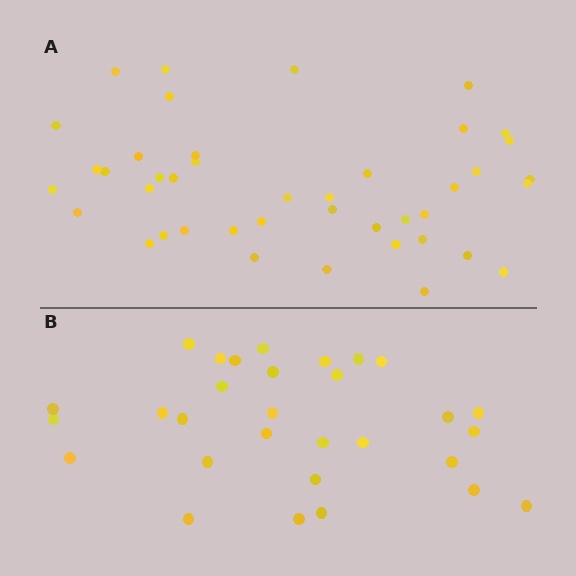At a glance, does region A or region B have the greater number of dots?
Region A (the top region) has more dots.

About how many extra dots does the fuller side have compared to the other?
Region A has roughly 12 or so more dots than region B.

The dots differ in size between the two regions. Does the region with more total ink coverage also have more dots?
No. Region B has more total ink coverage because its dots are larger, but region A actually contains more individual dots. Total area can be misleading — the number of items is what matters here.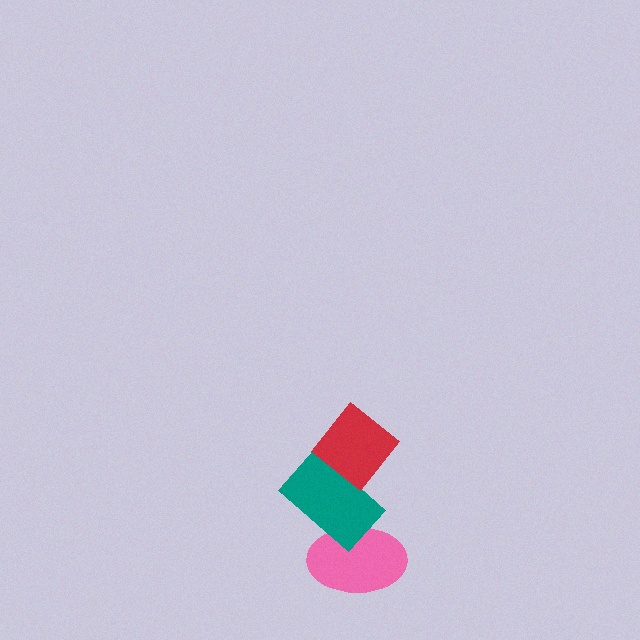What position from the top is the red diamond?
The red diamond is 1st from the top.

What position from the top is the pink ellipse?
The pink ellipse is 3rd from the top.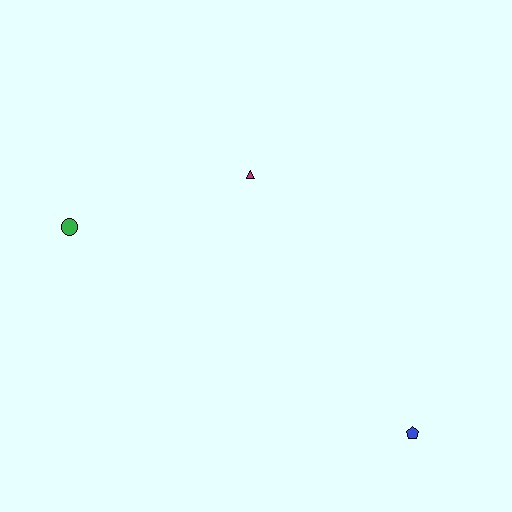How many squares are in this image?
There are no squares.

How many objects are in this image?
There are 3 objects.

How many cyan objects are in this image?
There are no cyan objects.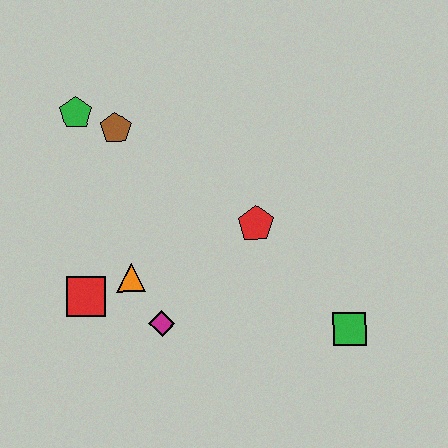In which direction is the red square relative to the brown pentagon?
The red square is below the brown pentagon.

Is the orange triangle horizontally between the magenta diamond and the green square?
No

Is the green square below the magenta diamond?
Yes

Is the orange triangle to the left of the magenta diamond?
Yes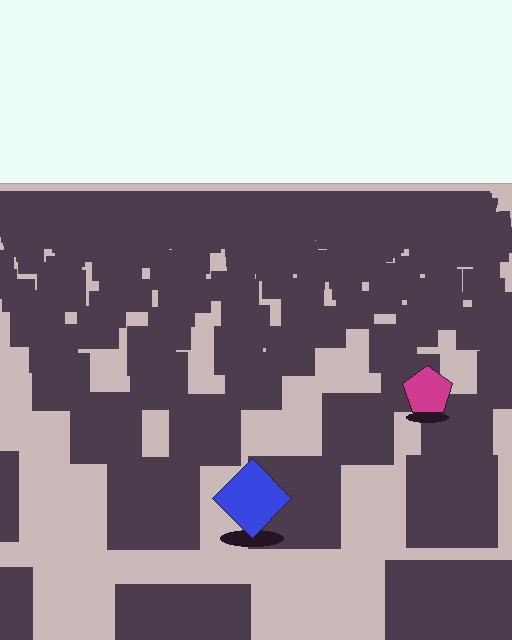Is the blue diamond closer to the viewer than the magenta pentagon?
Yes. The blue diamond is closer — you can tell from the texture gradient: the ground texture is coarser near it.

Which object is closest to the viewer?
The blue diamond is closest. The texture marks near it are larger and more spread out.